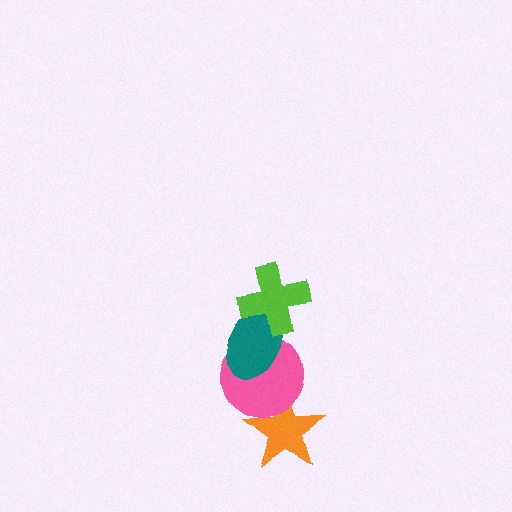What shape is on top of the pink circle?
The teal ellipse is on top of the pink circle.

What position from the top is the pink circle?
The pink circle is 3rd from the top.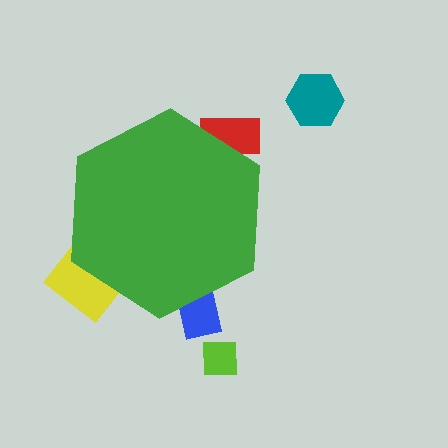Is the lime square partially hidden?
No, the lime square is fully visible.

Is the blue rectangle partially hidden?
Yes, the blue rectangle is partially hidden behind the green hexagon.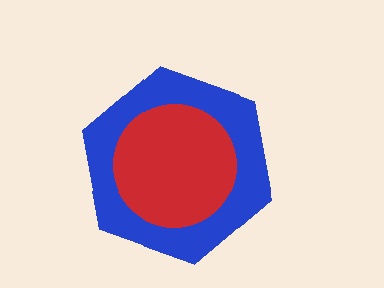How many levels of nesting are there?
2.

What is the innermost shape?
The red circle.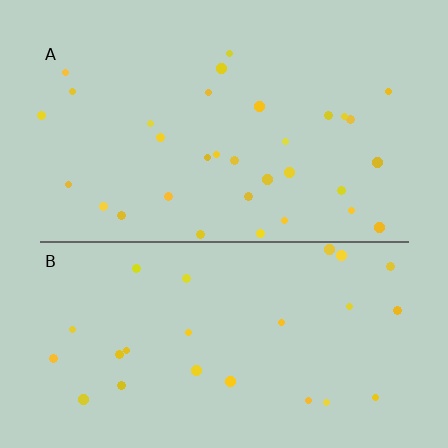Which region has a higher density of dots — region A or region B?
A (the top).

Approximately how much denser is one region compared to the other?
Approximately 1.3× — region A over region B.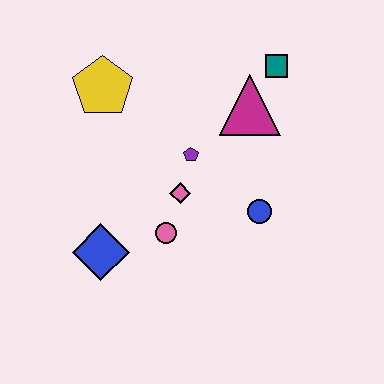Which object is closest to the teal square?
The magenta triangle is closest to the teal square.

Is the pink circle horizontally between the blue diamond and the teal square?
Yes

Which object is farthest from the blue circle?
The yellow pentagon is farthest from the blue circle.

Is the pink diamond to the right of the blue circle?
No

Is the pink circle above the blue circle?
No